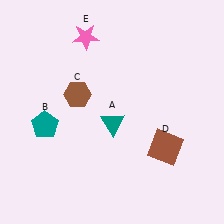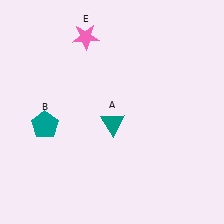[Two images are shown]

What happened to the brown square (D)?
The brown square (D) was removed in Image 2. It was in the bottom-right area of Image 1.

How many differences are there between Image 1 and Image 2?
There are 2 differences between the two images.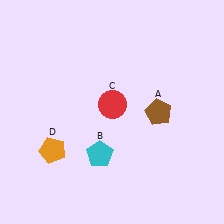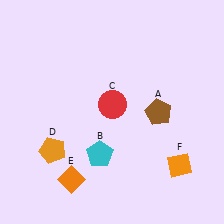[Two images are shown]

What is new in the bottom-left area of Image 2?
An orange diamond (E) was added in the bottom-left area of Image 2.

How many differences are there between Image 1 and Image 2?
There are 2 differences between the two images.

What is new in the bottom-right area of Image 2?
An orange diamond (F) was added in the bottom-right area of Image 2.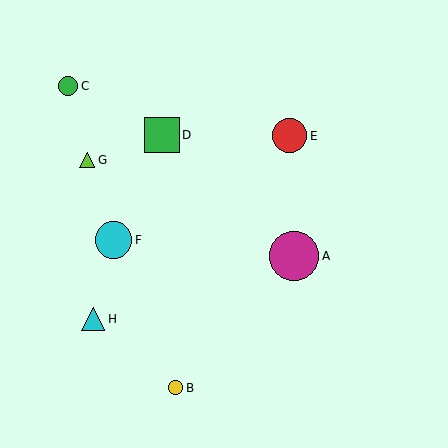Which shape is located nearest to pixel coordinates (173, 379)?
The yellow circle (labeled B) at (176, 388) is nearest to that location.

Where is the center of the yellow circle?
The center of the yellow circle is at (176, 388).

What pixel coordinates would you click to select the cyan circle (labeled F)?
Click at (114, 240) to select the cyan circle F.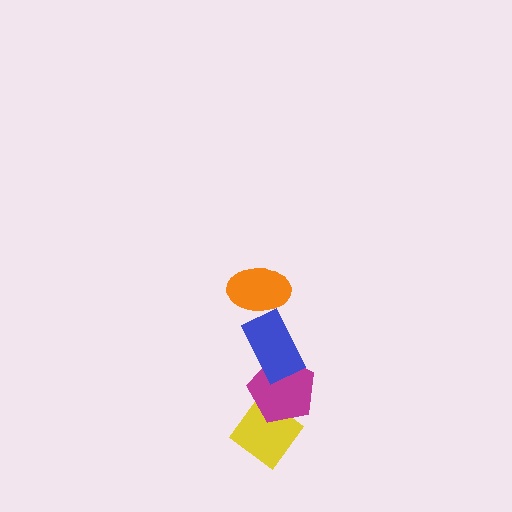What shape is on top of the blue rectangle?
The orange ellipse is on top of the blue rectangle.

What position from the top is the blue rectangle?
The blue rectangle is 2nd from the top.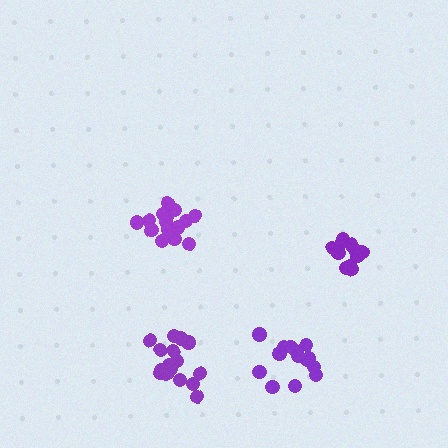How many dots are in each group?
Group 1: 19 dots, Group 2: 17 dots, Group 3: 13 dots, Group 4: 14 dots (63 total).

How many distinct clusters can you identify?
There are 4 distinct clusters.